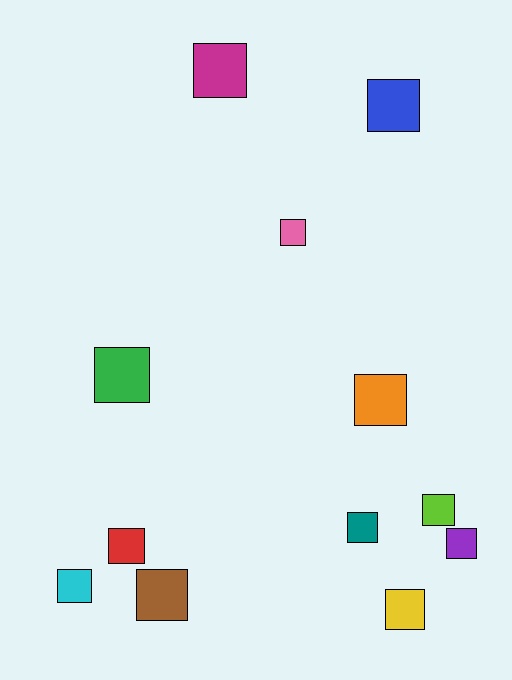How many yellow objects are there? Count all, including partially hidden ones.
There is 1 yellow object.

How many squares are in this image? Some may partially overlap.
There are 12 squares.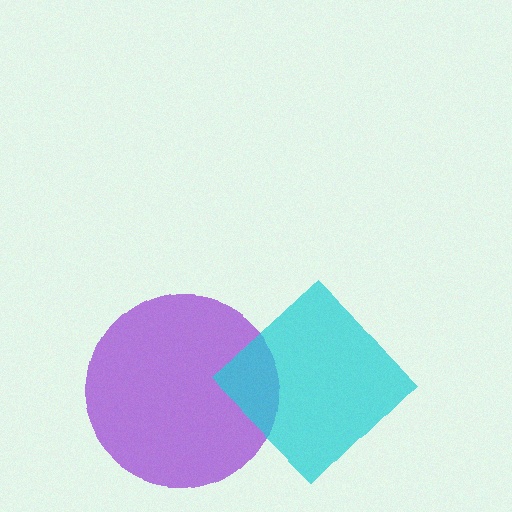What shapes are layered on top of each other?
The layered shapes are: a purple circle, a cyan diamond.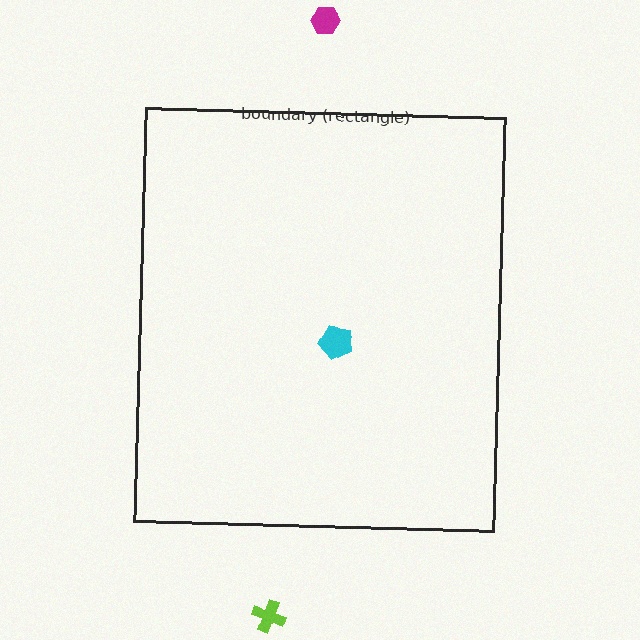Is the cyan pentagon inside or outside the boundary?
Inside.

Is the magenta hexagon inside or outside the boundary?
Outside.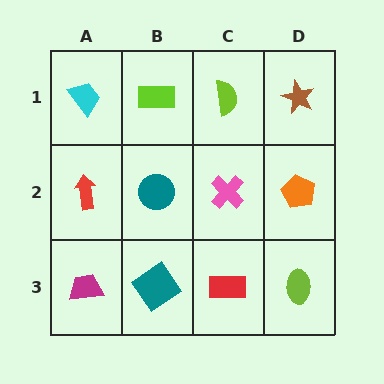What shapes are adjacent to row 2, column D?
A brown star (row 1, column D), a lime ellipse (row 3, column D), a pink cross (row 2, column C).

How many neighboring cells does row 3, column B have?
3.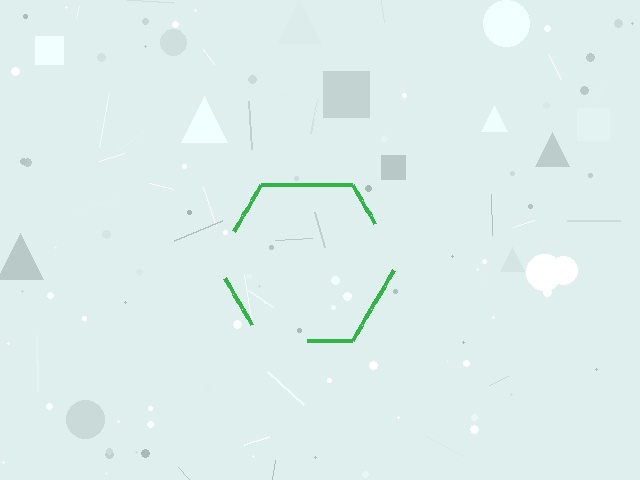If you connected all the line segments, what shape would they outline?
They would outline a hexagon.